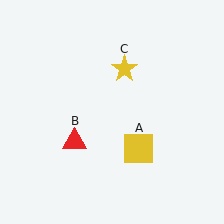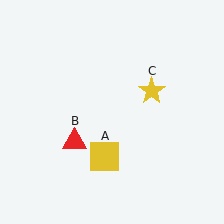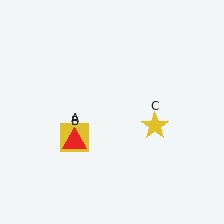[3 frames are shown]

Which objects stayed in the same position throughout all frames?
Red triangle (object B) remained stationary.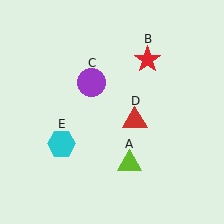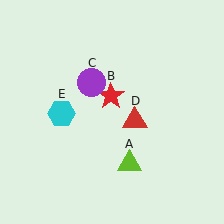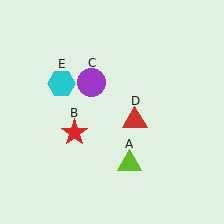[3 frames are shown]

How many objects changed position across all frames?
2 objects changed position: red star (object B), cyan hexagon (object E).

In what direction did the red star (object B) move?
The red star (object B) moved down and to the left.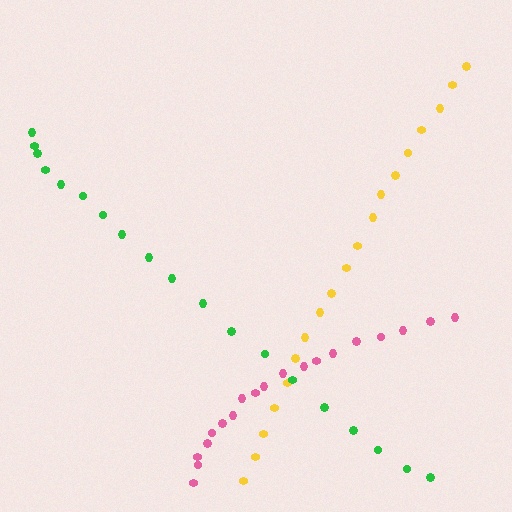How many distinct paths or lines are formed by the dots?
There are 3 distinct paths.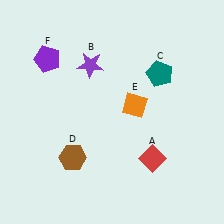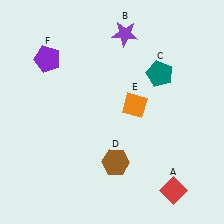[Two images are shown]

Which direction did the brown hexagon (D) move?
The brown hexagon (D) moved right.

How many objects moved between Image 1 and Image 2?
3 objects moved between the two images.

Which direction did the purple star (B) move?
The purple star (B) moved right.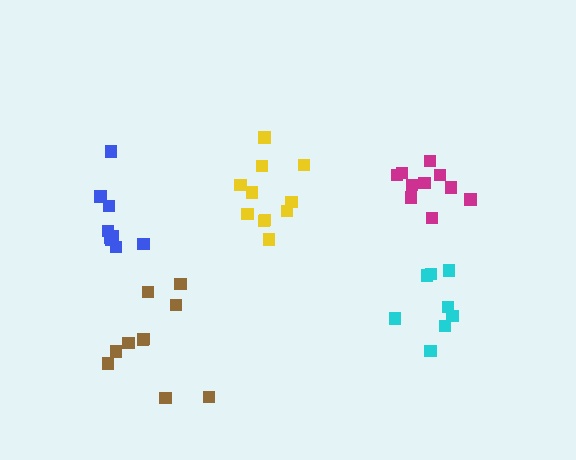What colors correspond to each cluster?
The clusters are colored: blue, yellow, brown, magenta, cyan.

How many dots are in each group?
Group 1: 9 dots, Group 2: 11 dots, Group 3: 10 dots, Group 4: 10 dots, Group 5: 8 dots (48 total).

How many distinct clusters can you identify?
There are 5 distinct clusters.